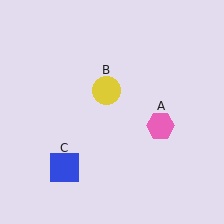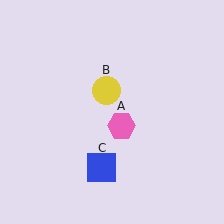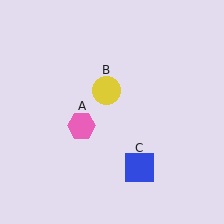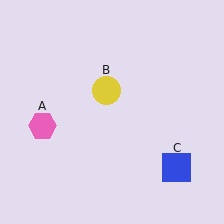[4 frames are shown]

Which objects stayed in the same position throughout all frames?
Yellow circle (object B) remained stationary.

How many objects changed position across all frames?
2 objects changed position: pink hexagon (object A), blue square (object C).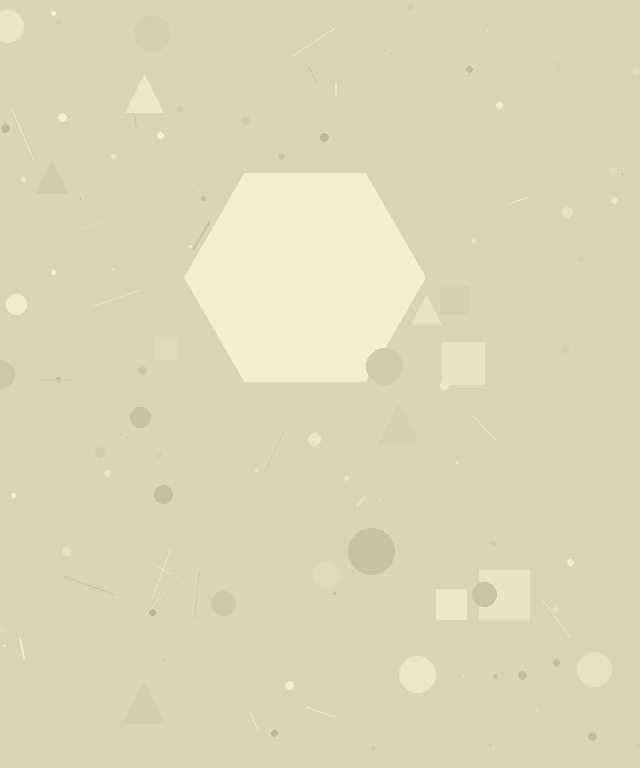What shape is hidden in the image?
A hexagon is hidden in the image.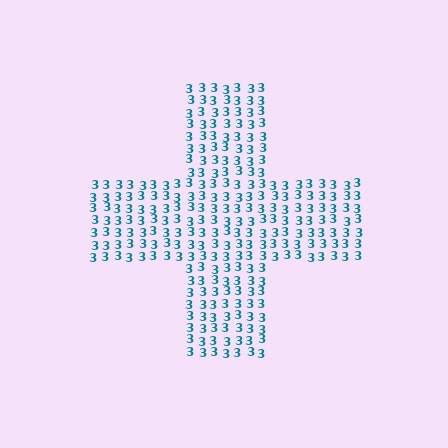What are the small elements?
The small elements are digit 3's.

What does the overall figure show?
The overall figure shows a cross.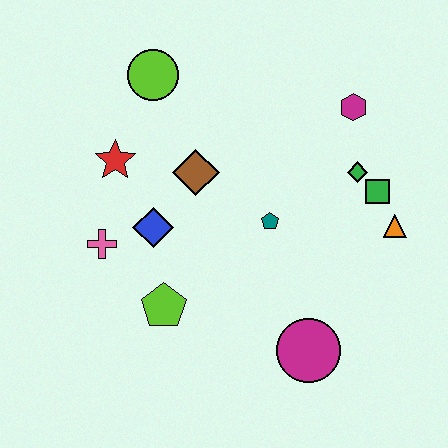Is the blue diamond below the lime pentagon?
No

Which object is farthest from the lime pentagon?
The magenta hexagon is farthest from the lime pentagon.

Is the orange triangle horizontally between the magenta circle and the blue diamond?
No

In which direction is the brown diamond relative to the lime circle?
The brown diamond is below the lime circle.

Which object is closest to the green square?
The green diamond is closest to the green square.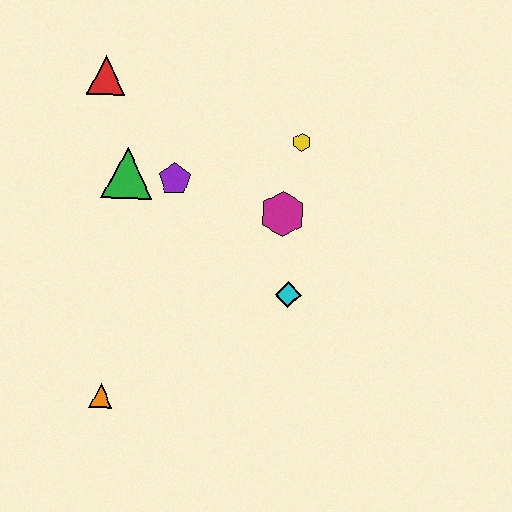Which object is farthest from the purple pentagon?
The orange triangle is farthest from the purple pentagon.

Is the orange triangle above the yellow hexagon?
No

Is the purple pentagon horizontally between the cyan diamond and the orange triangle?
Yes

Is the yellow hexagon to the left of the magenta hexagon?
No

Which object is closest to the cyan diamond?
The magenta hexagon is closest to the cyan diamond.